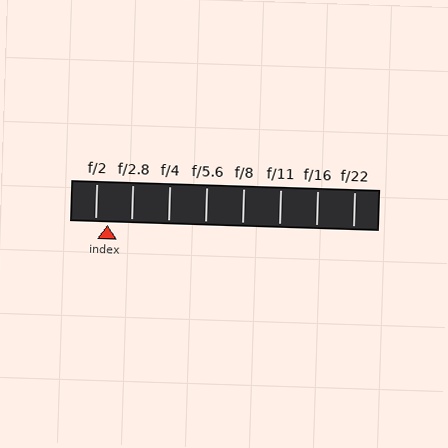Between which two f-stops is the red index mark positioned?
The index mark is between f/2 and f/2.8.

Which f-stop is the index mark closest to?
The index mark is closest to f/2.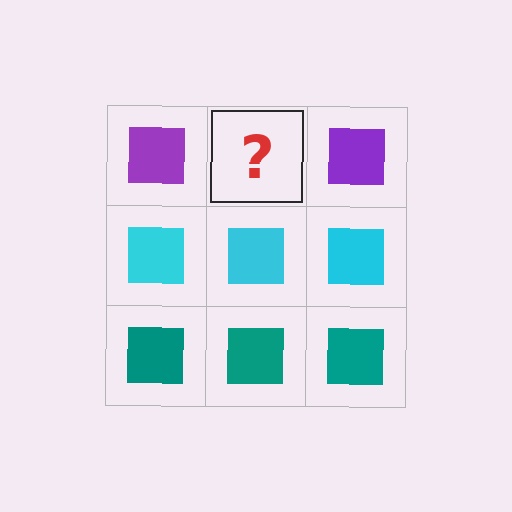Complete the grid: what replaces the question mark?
The question mark should be replaced with a purple square.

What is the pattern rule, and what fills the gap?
The rule is that each row has a consistent color. The gap should be filled with a purple square.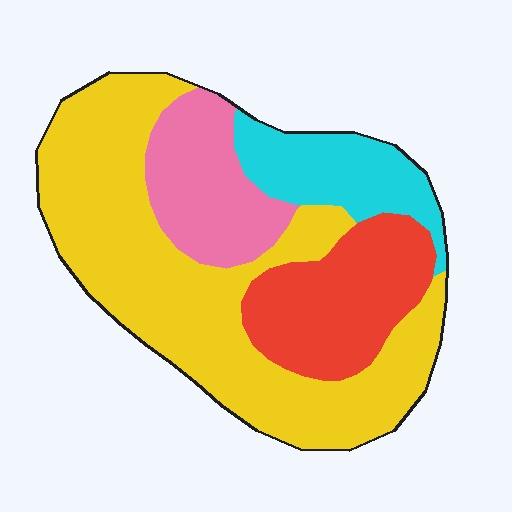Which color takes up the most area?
Yellow, at roughly 50%.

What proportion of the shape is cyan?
Cyan takes up about one eighth (1/8) of the shape.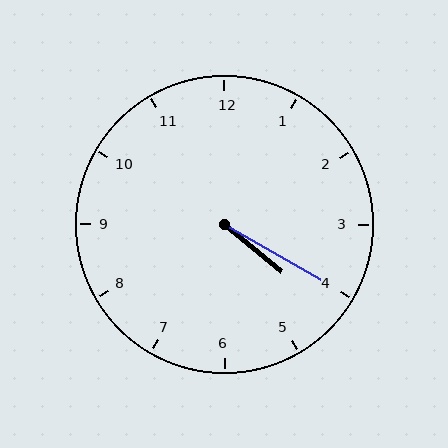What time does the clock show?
4:20.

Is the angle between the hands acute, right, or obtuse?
It is acute.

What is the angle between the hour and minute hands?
Approximately 10 degrees.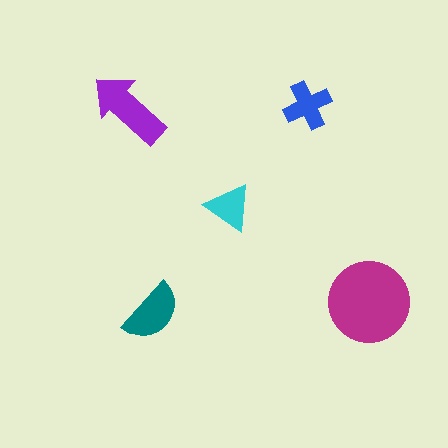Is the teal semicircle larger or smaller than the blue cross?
Larger.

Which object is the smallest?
The cyan triangle.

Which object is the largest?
The magenta circle.